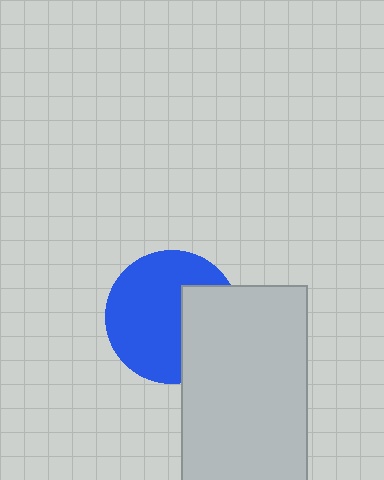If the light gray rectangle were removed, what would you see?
You would see the complete blue circle.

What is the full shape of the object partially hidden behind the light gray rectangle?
The partially hidden object is a blue circle.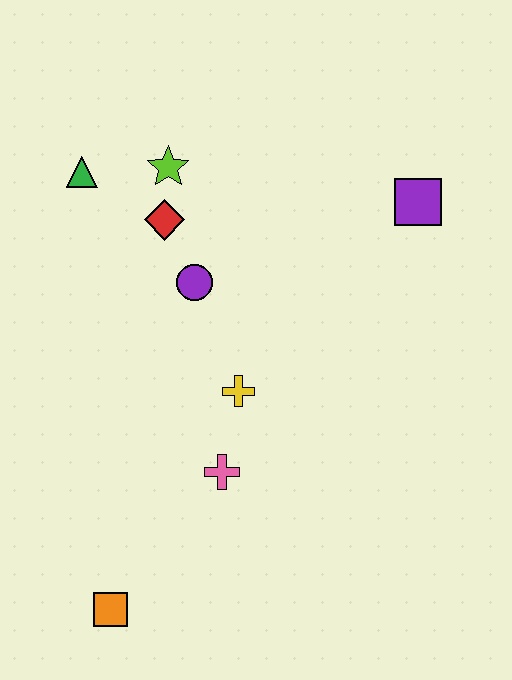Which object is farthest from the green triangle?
The orange square is farthest from the green triangle.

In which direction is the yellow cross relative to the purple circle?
The yellow cross is below the purple circle.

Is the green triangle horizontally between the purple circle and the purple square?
No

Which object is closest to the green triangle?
The lime star is closest to the green triangle.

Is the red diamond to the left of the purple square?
Yes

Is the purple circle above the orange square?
Yes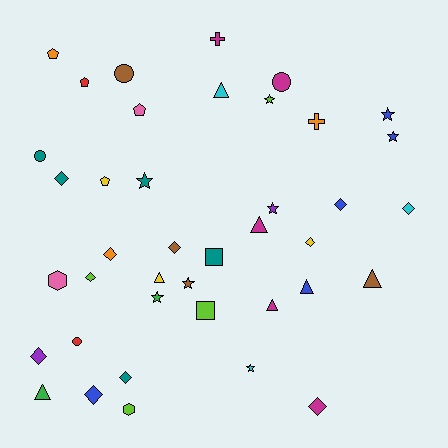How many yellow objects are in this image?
There are 3 yellow objects.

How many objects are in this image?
There are 40 objects.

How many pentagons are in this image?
There are 4 pentagons.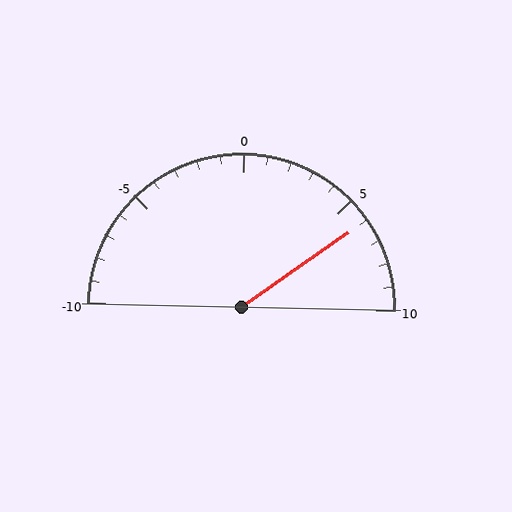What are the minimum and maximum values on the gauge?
The gauge ranges from -10 to 10.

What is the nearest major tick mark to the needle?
The nearest major tick mark is 5.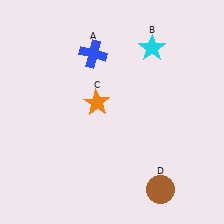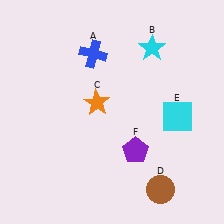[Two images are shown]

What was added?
A cyan square (E), a purple pentagon (F) were added in Image 2.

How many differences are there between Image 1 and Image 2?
There are 2 differences between the two images.